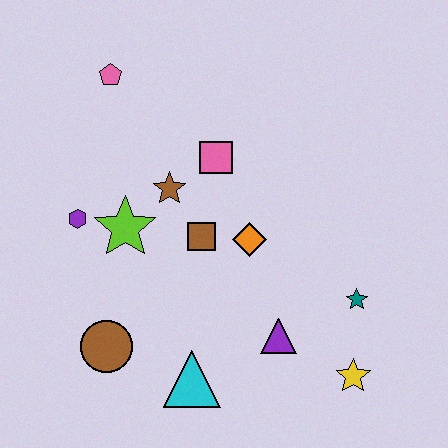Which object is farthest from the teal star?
The pink pentagon is farthest from the teal star.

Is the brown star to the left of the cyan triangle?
Yes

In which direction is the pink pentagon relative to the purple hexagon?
The pink pentagon is above the purple hexagon.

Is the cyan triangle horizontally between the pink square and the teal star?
No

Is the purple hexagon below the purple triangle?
No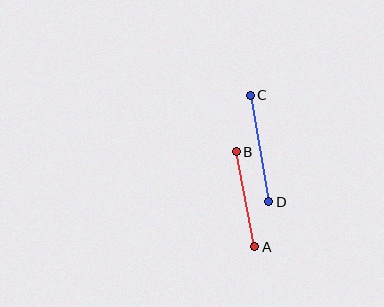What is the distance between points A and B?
The distance is approximately 97 pixels.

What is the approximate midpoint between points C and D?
The midpoint is at approximately (259, 149) pixels.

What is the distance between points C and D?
The distance is approximately 108 pixels.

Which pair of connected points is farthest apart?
Points C and D are farthest apart.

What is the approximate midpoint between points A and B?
The midpoint is at approximately (245, 199) pixels.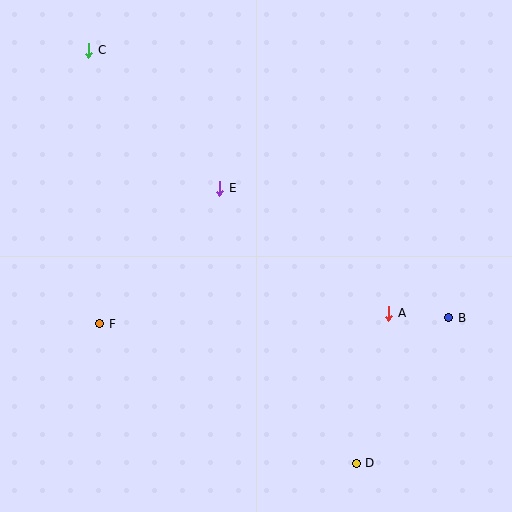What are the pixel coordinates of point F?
Point F is at (100, 324).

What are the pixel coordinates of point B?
Point B is at (449, 318).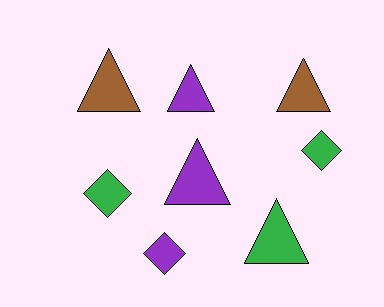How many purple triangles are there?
There are 2 purple triangles.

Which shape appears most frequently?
Triangle, with 5 objects.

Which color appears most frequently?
Green, with 3 objects.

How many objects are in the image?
There are 8 objects.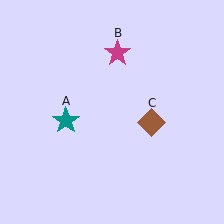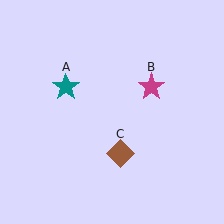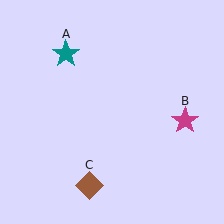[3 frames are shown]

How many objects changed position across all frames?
3 objects changed position: teal star (object A), magenta star (object B), brown diamond (object C).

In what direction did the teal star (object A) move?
The teal star (object A) moved up.